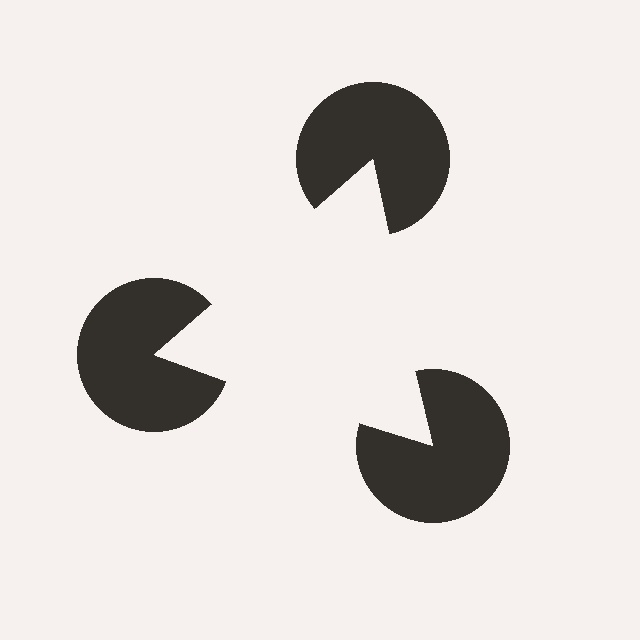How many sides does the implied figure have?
3 sides.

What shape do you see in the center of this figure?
An illusory triangle — its edges are inferred from the aligned wedge cuts in the pac-man discs, not physically drawn.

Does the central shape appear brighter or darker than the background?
It typically appears slightly brighter than the background, even though no actual brightness change is drawn.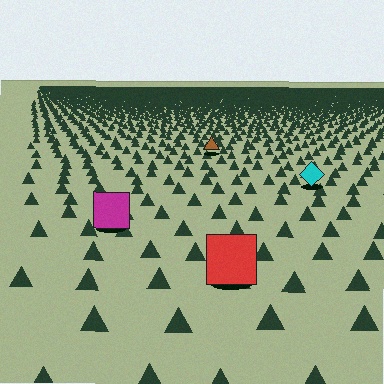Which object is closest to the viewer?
The red square is closest. The texture marks near it are larger and more spread out.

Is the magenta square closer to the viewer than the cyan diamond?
Yes. The magenta square is closer — you can tell from the texture gradient: the ground texture is coarser near it.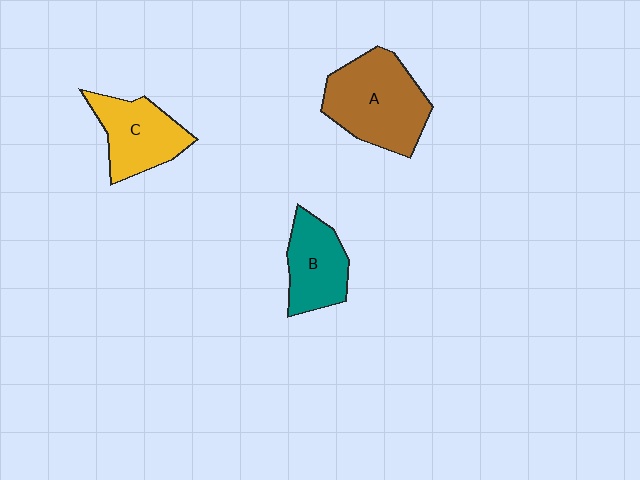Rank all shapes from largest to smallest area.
From largest to smallest: A (brown), C (yellow), B (teal).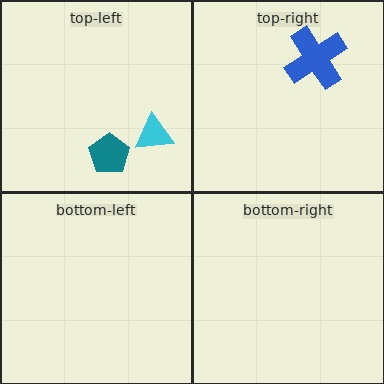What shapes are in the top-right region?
The blue cross.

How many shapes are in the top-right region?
1.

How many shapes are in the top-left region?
2.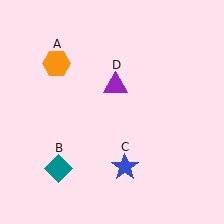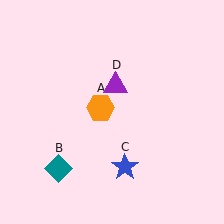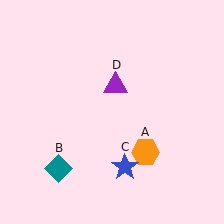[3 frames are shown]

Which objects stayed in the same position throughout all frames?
Teal diamond (object B) and blue star (object C) and purple triangle (object D) remained stationary.